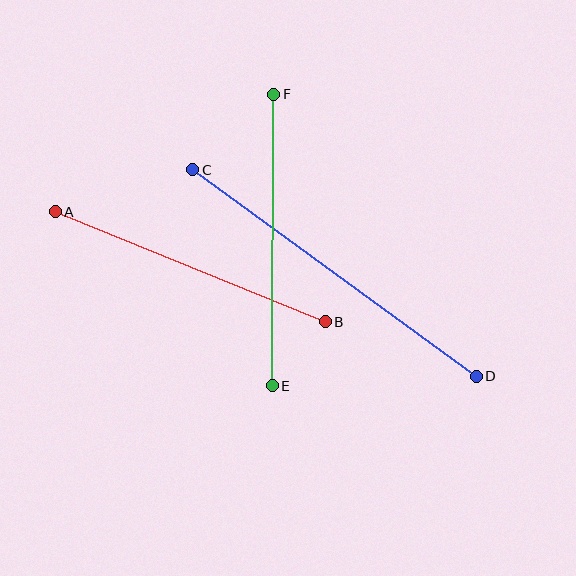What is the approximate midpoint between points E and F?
The midpoint is at approximately (273, 240) pixels.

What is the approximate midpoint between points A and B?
The midpoint is at approximately (190, 267) pixels.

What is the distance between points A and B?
The distance is approximately 291 pixels.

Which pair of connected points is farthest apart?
Points C and D are farthest apart.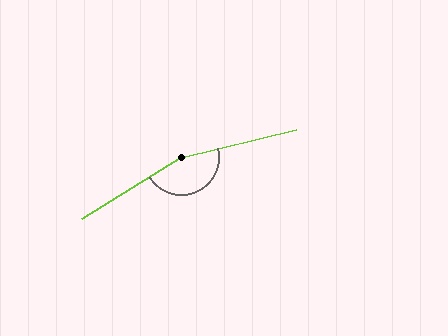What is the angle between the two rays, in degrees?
Approximately 162 degrees.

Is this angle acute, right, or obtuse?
It is obtuse.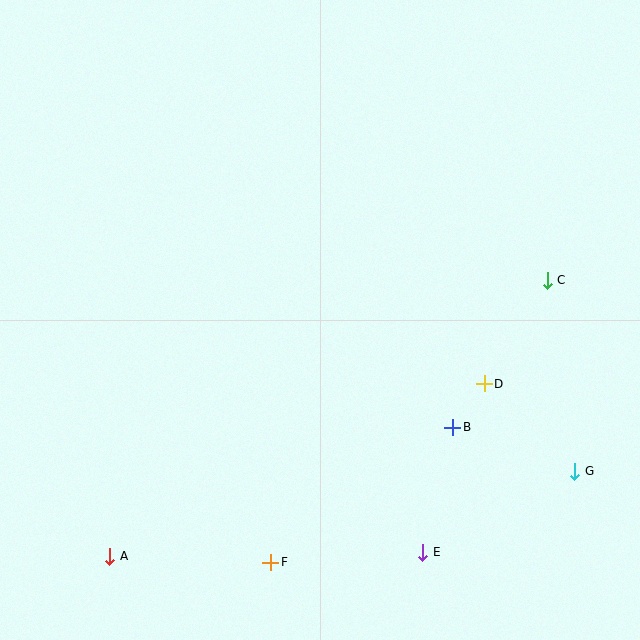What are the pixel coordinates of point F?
Point F is at (271, 562).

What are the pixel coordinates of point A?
Point A is at (110, 556).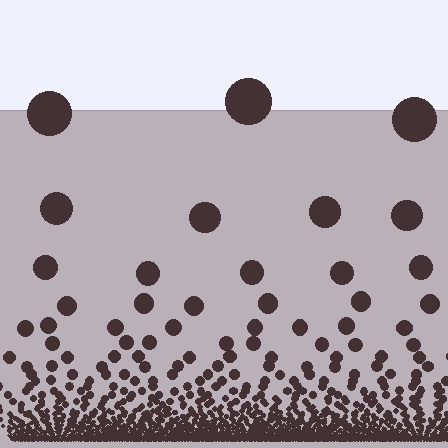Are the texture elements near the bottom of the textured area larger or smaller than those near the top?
Smaller. The gradient is inverted — elements near the bottom are smaller and denser.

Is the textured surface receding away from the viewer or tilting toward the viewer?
The surface appears to tilt toward the viewer. Texture elements get larger and sparser toward the top.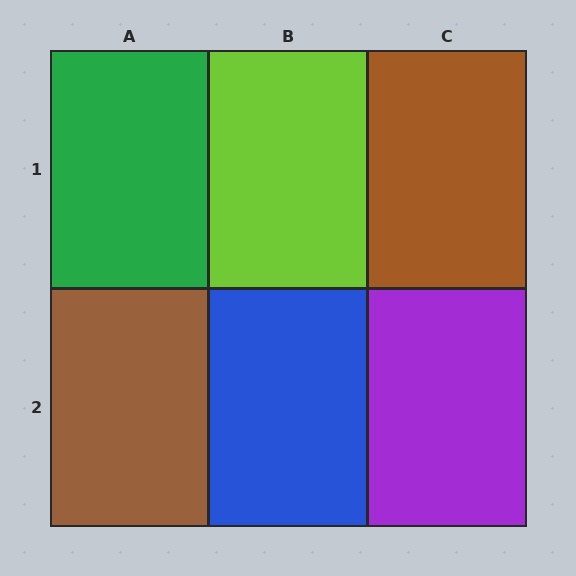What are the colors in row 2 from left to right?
Brown, blue, purple.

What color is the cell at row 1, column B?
Lime.